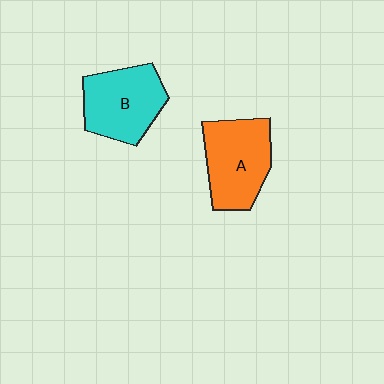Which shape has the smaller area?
Shape B (cyan).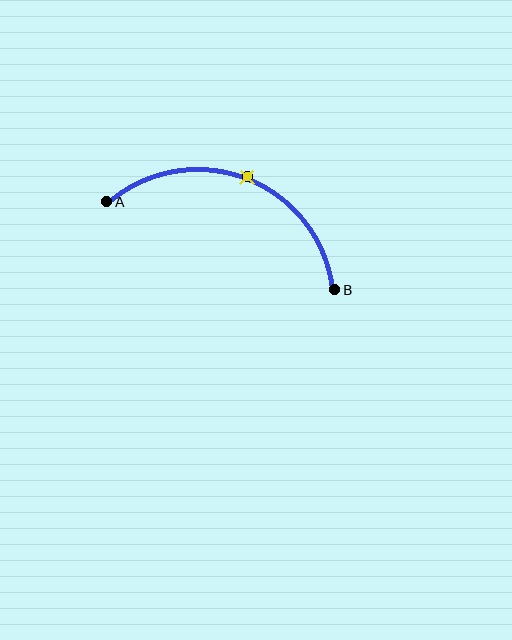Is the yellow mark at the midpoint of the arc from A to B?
Yes. The yellow mark lies on the arc at equal arc-length from both A and B — it is the arc midpoint.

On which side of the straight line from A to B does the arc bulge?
The arc bulges above the straight line connecting A and B.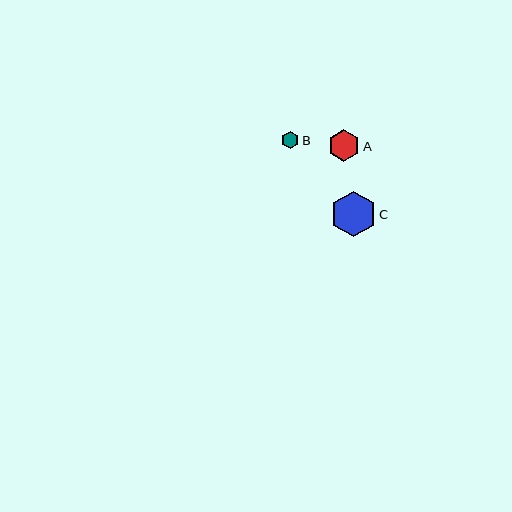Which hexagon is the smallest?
Hexagon B is the smallest with a size of approximately 18 pixels.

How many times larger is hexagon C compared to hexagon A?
Hexagon C is approximately 1.4 times the size of hexagon A.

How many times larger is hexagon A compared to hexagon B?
Hexagon A is approximately 1.8 times the size of hexagon B.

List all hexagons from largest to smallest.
From largest to smallest: C, A, B.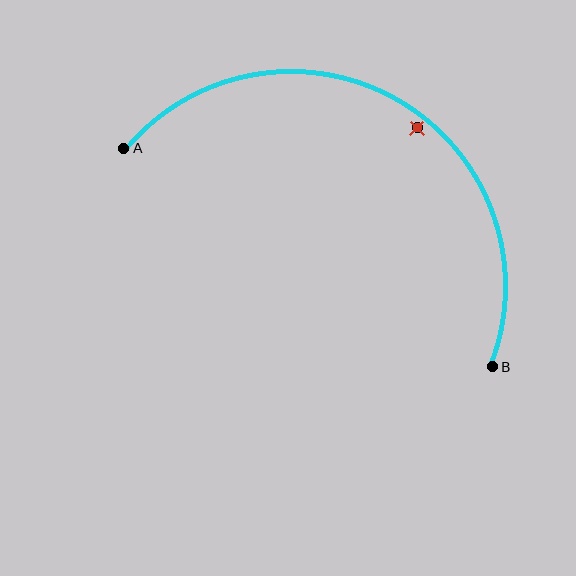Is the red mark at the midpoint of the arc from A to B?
No — the red mark does not lie on the arc at all. It sits slightly inside the curve.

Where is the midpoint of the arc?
The arc midpoint is the point on the curve farthest from the straight line joining A and B. It sits above that line.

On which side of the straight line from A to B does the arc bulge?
The arc bulges above the straight line connecting A and B.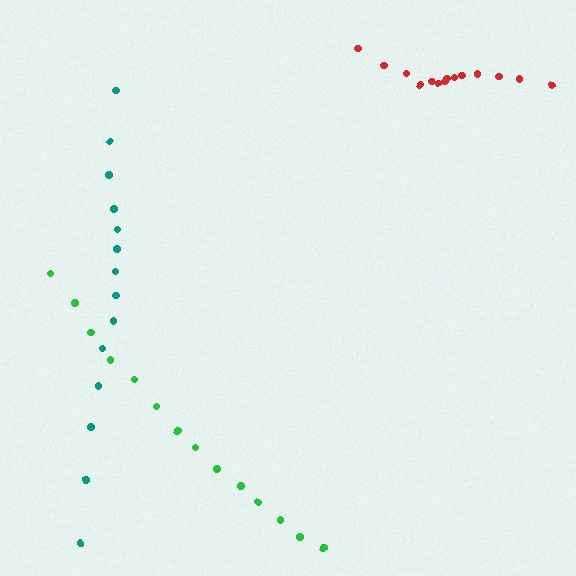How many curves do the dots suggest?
There are 3 distinct paths.